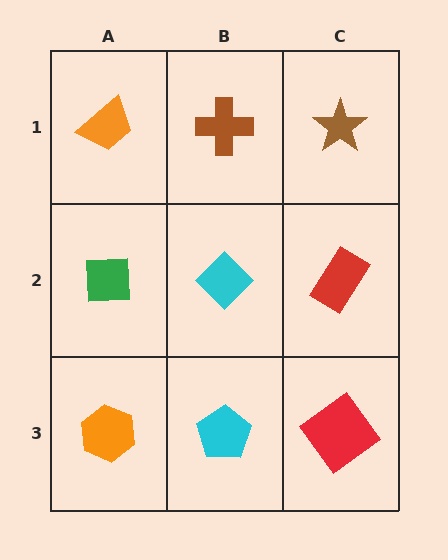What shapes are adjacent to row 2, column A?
An orange trapezoid (row 1, column A), an orange hexagon (row 3, column A), a cyan diamond (row 2, column B).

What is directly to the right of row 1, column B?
A brown star.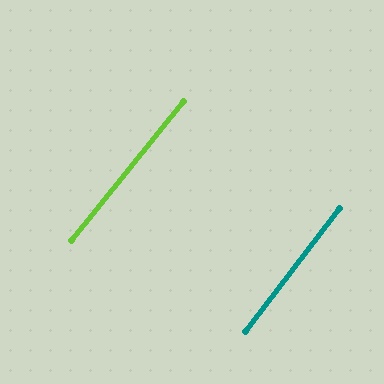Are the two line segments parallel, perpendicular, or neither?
Parallel — their directions differ by only 1.4°.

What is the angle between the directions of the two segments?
Approximately 1 degree.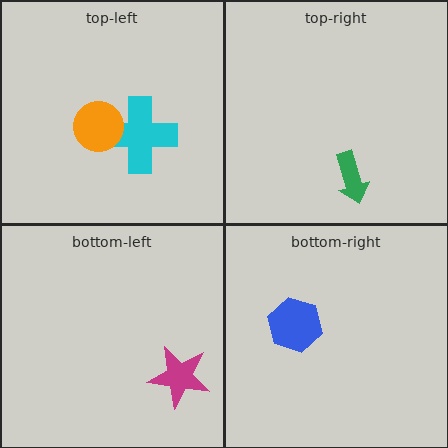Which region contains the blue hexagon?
The bottom-right region.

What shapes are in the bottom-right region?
The blue hexagon.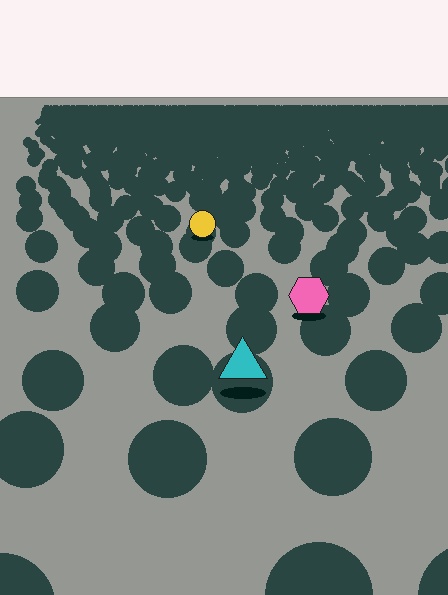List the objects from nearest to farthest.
From nearest to farthest: the cyan triangle, the pink hexagon, the yellow circle.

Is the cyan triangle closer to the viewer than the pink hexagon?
Yes. The cyan triangle is closer — you can tell from the texture gradient: the ground texture is coarser near it.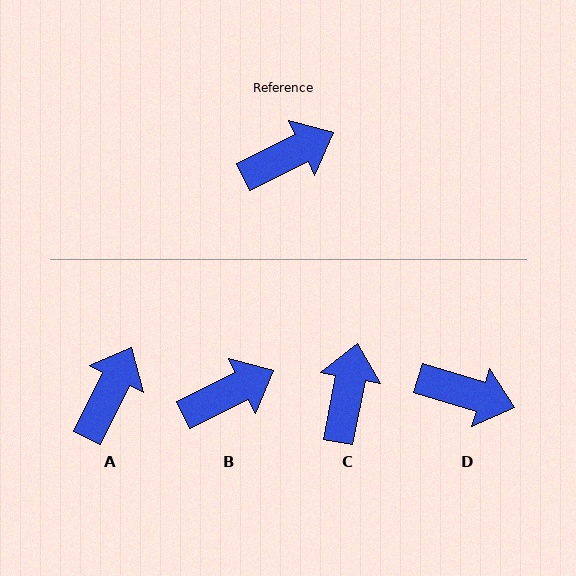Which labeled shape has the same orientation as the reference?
B.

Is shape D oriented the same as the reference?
No, it is off by about 43 degrees.